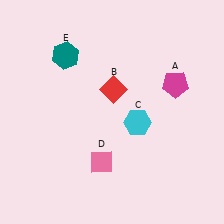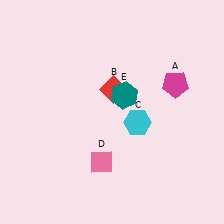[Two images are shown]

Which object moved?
The teal hexagon (E) moved right.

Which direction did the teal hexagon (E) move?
The teal hexagon (E) moved right.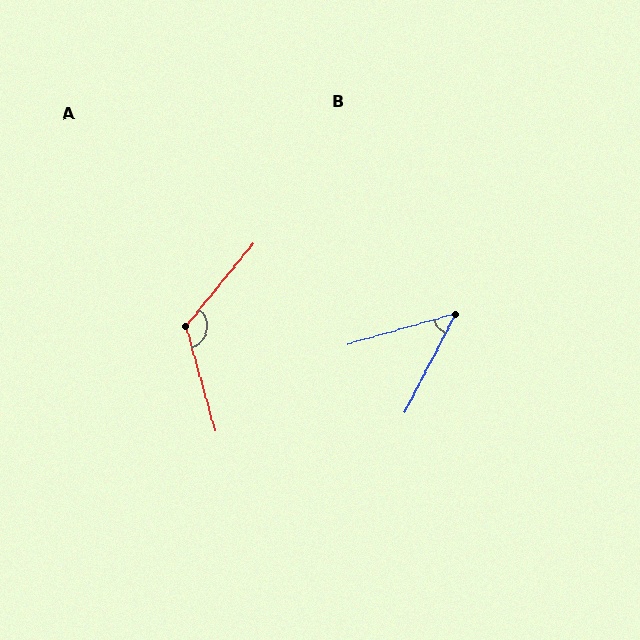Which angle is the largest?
A, at approximately 125 degrees.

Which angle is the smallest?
B, at approximately 47 degrees.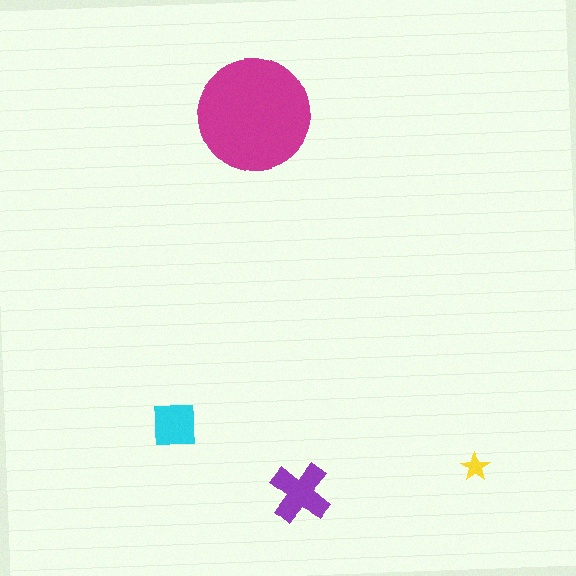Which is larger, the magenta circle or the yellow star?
The magenta circle.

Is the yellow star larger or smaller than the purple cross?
Smaller.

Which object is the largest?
The magenta circle.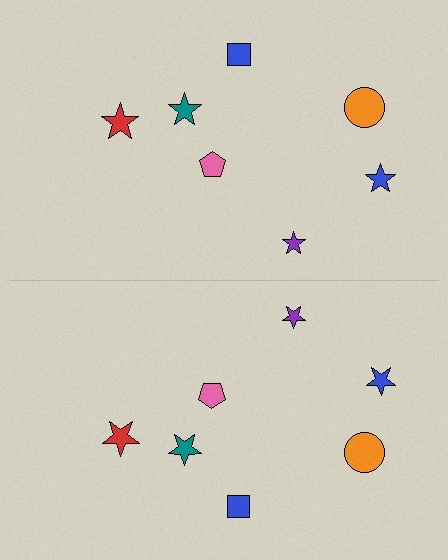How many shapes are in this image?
There are 14 shapes in this image.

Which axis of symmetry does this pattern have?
The pattern has a horizontal axis of symmetry running through the center of the image.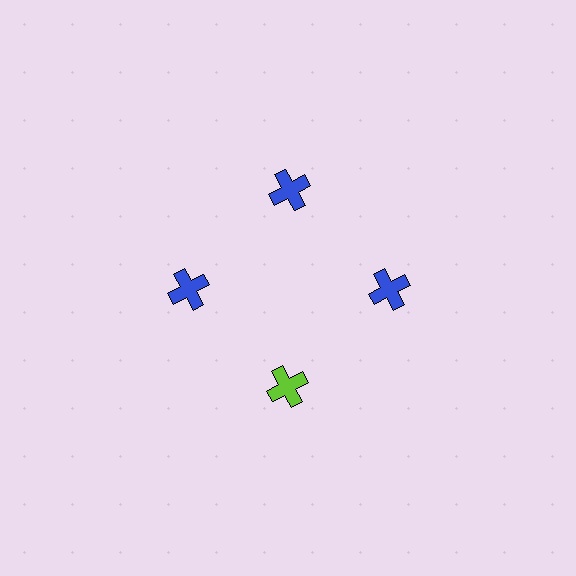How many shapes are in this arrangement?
There are 4 shapes arranged in a ring pattern.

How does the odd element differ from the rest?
It has a different color: lime instead of blue.